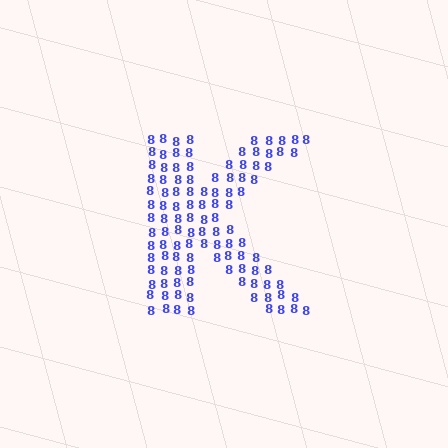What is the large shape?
The large shape is the letter K.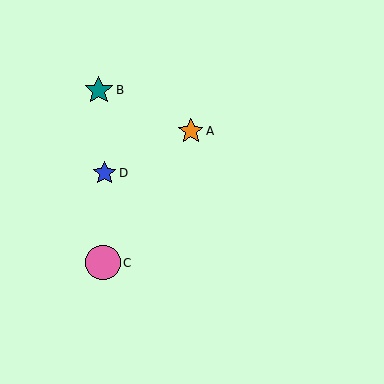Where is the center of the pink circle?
The center of the pink circle is at (103, 263).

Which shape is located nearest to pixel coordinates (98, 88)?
The teal star (labeled B) at (98, 91) is nearest to that location.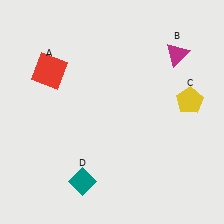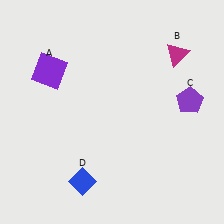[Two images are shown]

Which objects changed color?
A changed from red to purple. C changed from yellow to purple. D changed from teal to blue.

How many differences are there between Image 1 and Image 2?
There are 3 differences between the two images.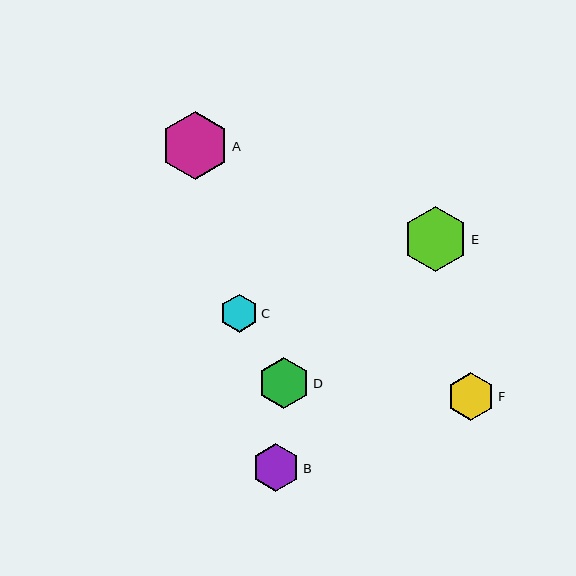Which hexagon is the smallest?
Hexagon C is the smallest with a size of approximately 38 pixels.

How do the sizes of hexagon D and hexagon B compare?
Hexagon D and hexagon B are approximately the same size.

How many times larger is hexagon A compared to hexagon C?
Hexagon A is approximately 1.8 times the size of hexagon C.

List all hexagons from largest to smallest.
From largest to smallest: A, E, D, F, B, C.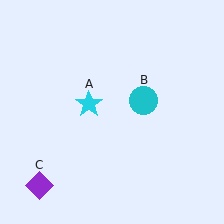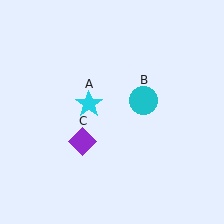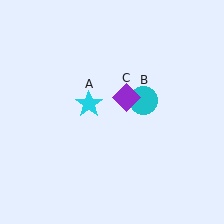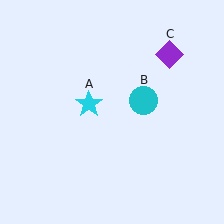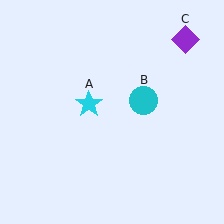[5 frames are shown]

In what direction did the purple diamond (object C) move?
The purple diamond (object C) moved up and to the right.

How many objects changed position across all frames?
1 object changed position: purple diamond (object C).